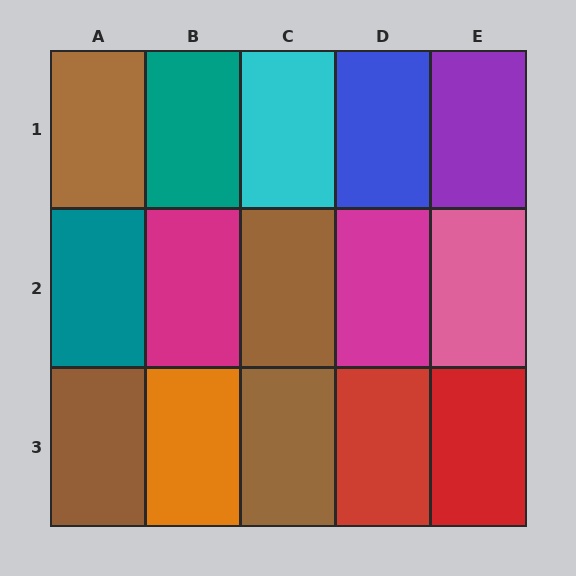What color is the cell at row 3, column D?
Red.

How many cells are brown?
4 cells are brown.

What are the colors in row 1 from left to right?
Brown, teal, cyan, blue, purple.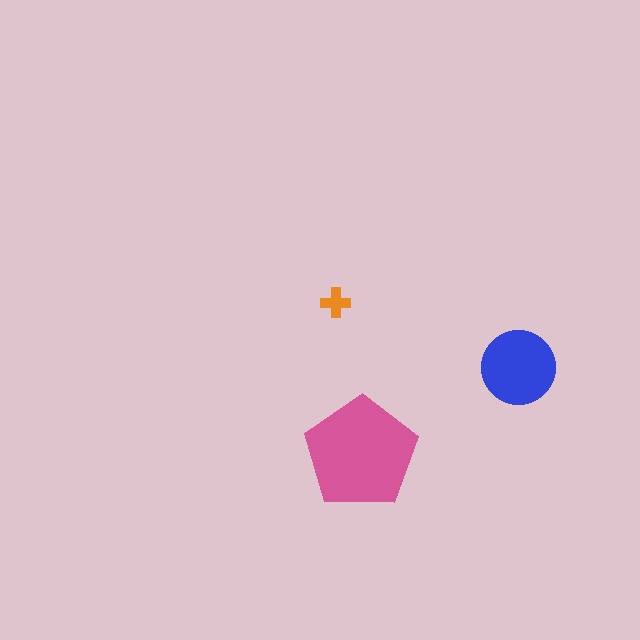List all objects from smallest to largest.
The orange cross, the blue circle, the pink pentagon.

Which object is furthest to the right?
The blue circle is rightmost.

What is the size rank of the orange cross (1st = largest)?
3rd.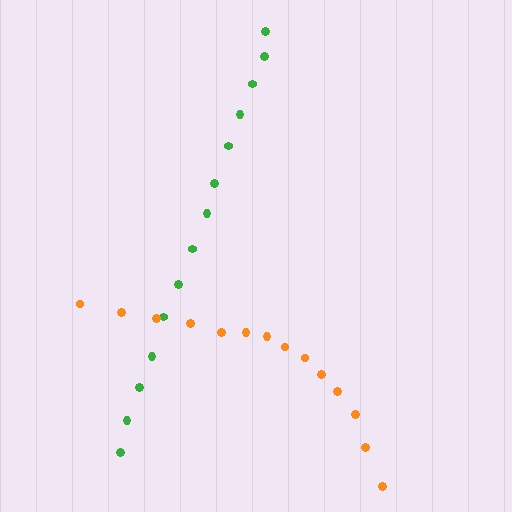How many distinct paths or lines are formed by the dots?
There are 2 distinct paths.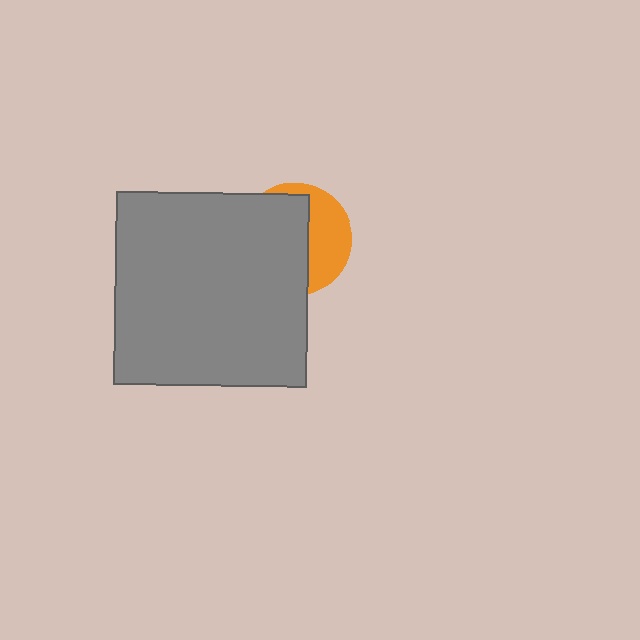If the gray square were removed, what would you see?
You would see the complete orange circle.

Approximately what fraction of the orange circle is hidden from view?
Roughly 61% of the orange circle is hidden behind the gray square.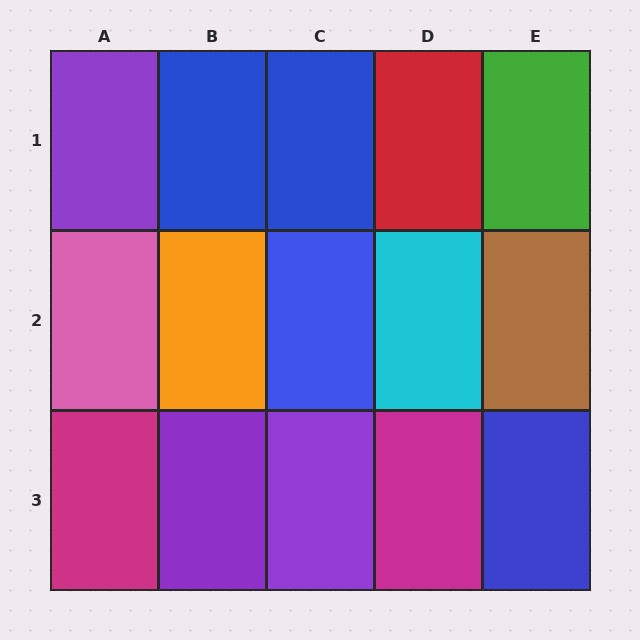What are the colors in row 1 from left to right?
Purple, blue, blue, red, green.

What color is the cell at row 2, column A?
Pink.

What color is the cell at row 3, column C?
Purple.